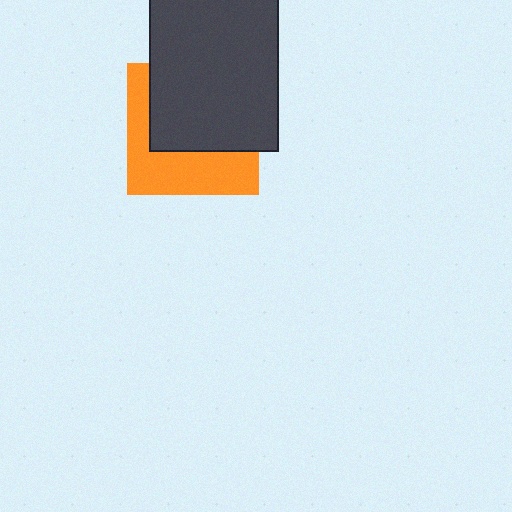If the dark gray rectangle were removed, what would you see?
You would see the complete orange square.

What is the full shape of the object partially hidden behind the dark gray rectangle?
The partially hidden object is an orange square.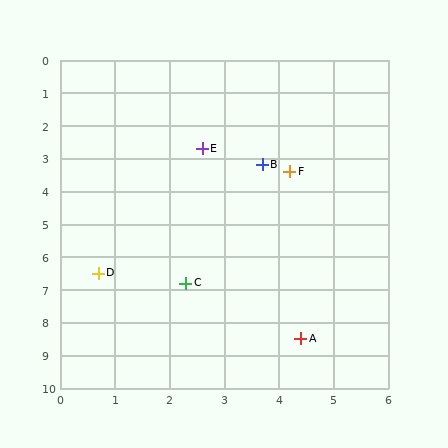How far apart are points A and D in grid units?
Points A and D are about 4.2 grid units apart.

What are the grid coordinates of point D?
Point D is at approximately (0.7, 6.5).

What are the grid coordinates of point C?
Point C is at approximately (2.3, 6.8).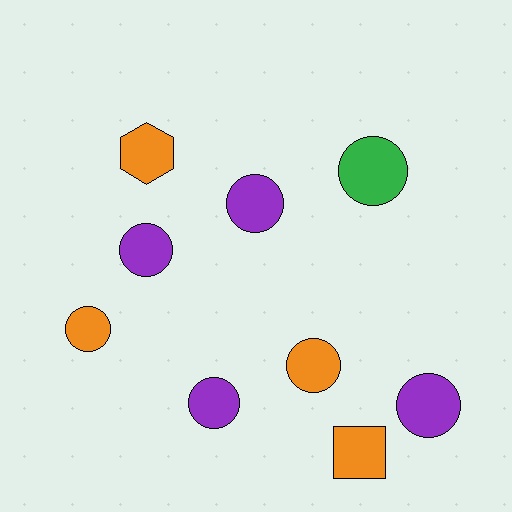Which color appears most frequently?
Orange, with 4 objects.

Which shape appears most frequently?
Circle, with 7 objects.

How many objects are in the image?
There are 9 objects.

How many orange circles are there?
There are 2 orange circles.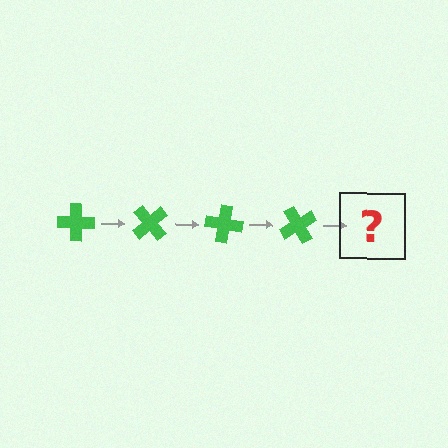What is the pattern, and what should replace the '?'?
The pattern is that the cross rotates 50 degrees each step. The '?' should be a green cross rotated 200 degrees.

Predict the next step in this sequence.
The next step is a green cross rotated 200 degrees.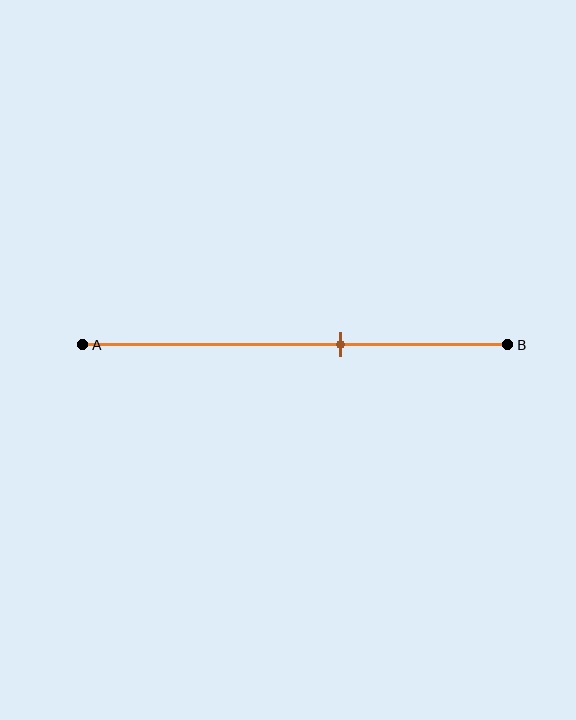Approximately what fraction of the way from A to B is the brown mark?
The brown mark is approximately 60% of the way from A to B.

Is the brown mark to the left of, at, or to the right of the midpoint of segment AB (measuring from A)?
The brown mark is to the right of the midpoint of segment AB.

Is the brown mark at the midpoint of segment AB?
No, the mark is at about 60% from A, not at the 50% midpoint.